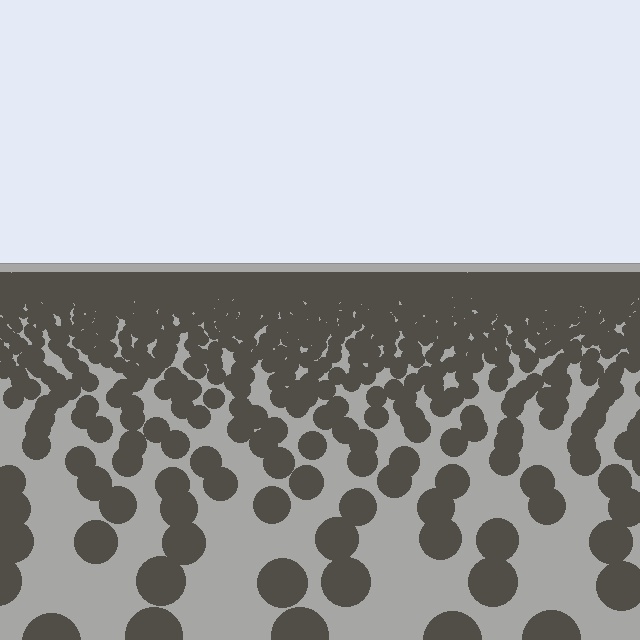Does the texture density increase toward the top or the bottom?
Density increases toward the top.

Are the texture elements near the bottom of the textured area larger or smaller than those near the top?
Larger. Near the bottom, elements are closer to the viewer and appear at a bigger on-screen size.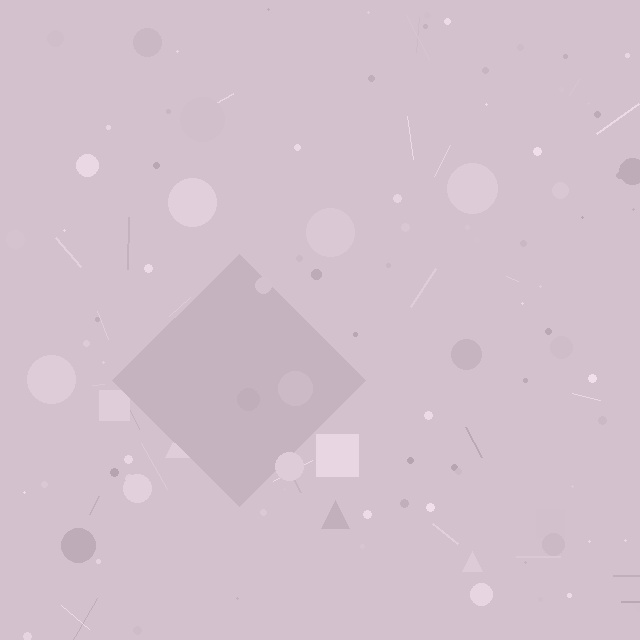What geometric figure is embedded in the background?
A diamond is embedded in the background.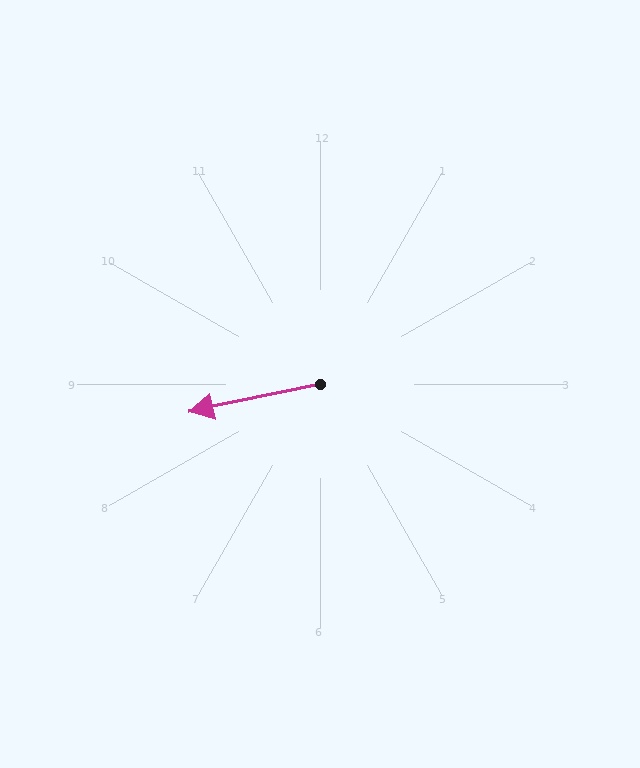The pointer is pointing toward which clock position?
Roughly 9 o'clock.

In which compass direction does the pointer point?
West.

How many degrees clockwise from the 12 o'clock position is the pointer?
Approximately 258 degrees.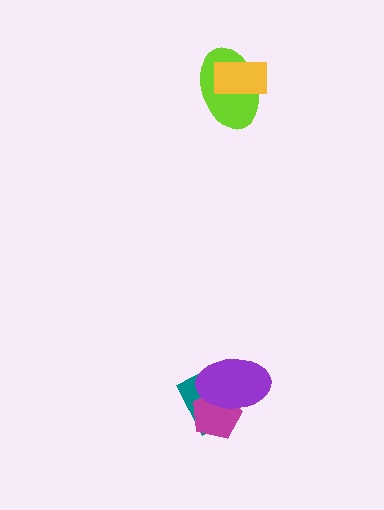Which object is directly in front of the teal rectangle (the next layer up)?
The magenta pentagon is directly in front of the teal rectangle.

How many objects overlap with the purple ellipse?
2 objects overlap with the purple ellipse.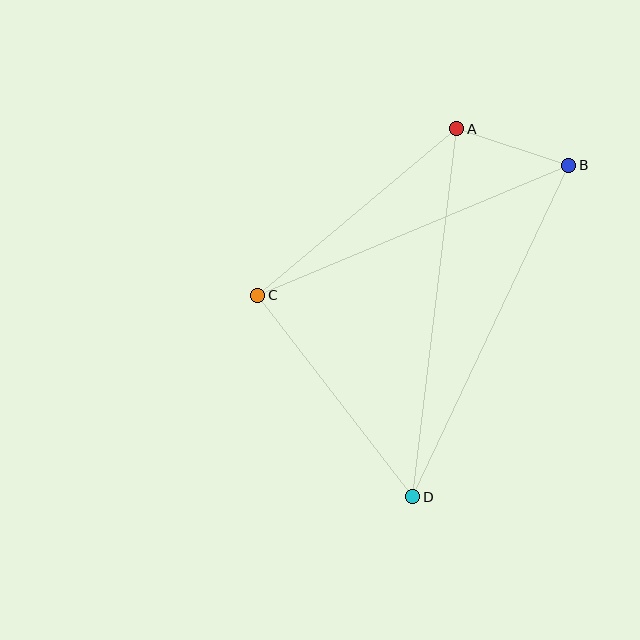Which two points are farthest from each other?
Points A and D are farthest from each other.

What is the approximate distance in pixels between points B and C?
The distance between B and C is approximately 337 pixels.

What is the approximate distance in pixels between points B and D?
The distance between B and D is approximately 366 pixels.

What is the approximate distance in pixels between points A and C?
The distance between A and C is approximately 259 pixels.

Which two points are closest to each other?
Points A and B are closest to each other.